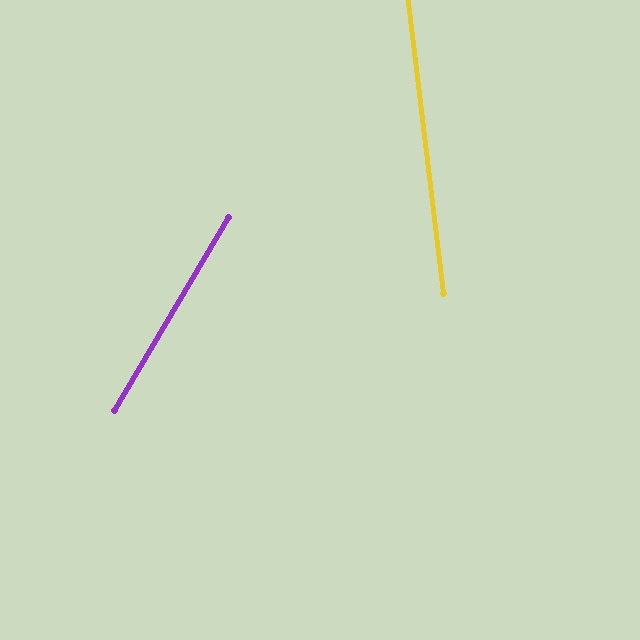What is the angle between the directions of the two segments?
Approximately 37 degrees.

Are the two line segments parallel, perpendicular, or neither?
Neither parallel nor perpendicular — they differ by about 37°.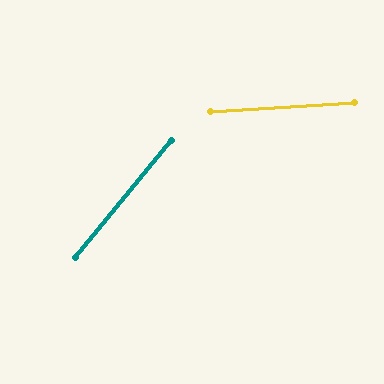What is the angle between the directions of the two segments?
Approximately 47 degrees.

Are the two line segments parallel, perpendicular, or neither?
Neither parallel nor perpendicular — they differ by about 47°.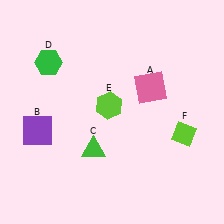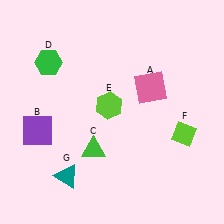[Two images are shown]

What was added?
A teal triangle (G) was added in Image 2.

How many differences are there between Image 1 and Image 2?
There is 1 difference between the two images.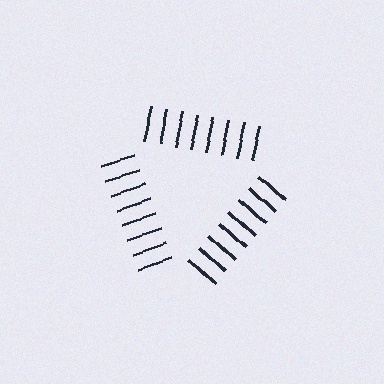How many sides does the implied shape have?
3 sides — the line-ends trace a triangle.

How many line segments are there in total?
24 — 8 along each of the 3 edges.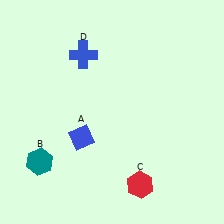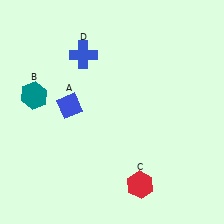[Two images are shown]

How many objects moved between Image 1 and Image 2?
2 objects moved between the two images.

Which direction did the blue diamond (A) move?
The blue diamond (A) moved up.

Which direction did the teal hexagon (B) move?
The teal hexagon (B) moved up.